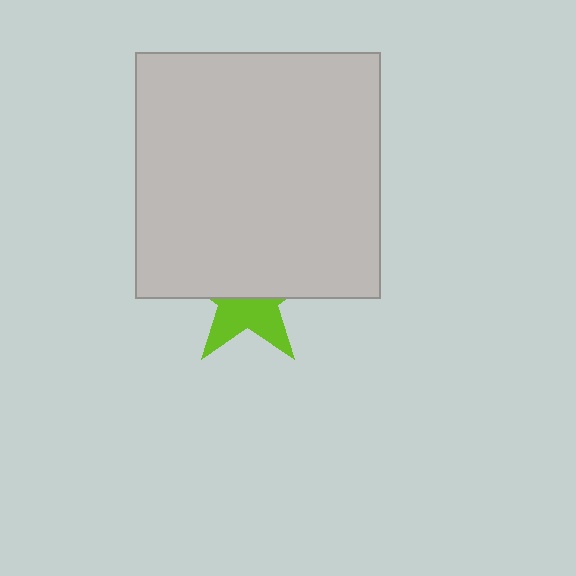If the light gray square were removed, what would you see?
You would see the complete lime star.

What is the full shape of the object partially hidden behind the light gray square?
The partially hidden object is a lime star.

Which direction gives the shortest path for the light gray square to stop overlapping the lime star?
Moving up gives the shortest separation.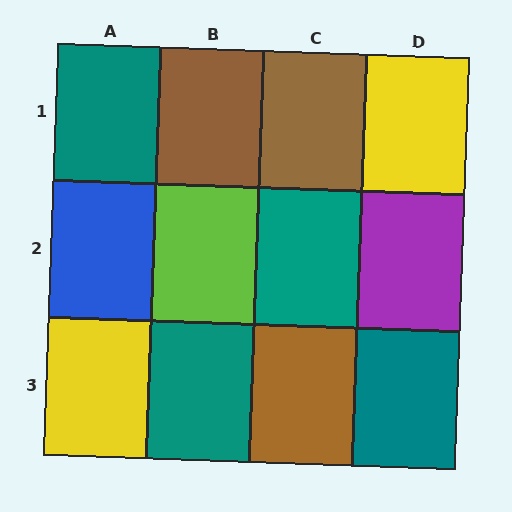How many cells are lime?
1 cell is lime.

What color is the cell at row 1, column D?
Yellow.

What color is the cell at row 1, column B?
Brown.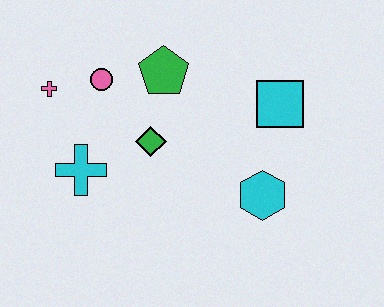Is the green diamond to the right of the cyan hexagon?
No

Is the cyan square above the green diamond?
Yes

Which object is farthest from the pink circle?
The cyan hexagon is farthest from the pink circle.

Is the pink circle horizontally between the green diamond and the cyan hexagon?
No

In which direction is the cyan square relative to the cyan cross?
The cyan square is to the right of the cyan cross.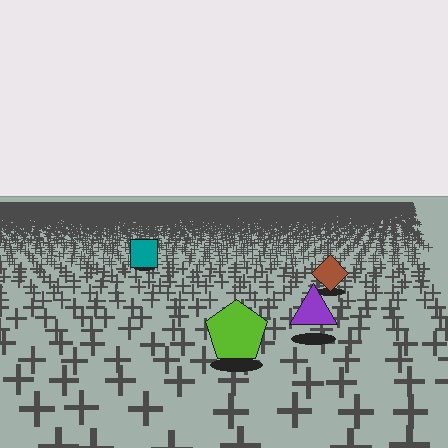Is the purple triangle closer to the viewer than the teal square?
Yes. The purple triangle is closer — you can tell from the texture gradient: the ground texture is coarser near it.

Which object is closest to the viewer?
The lime pentagon is closest. The texture marks near it are larger and more spread out.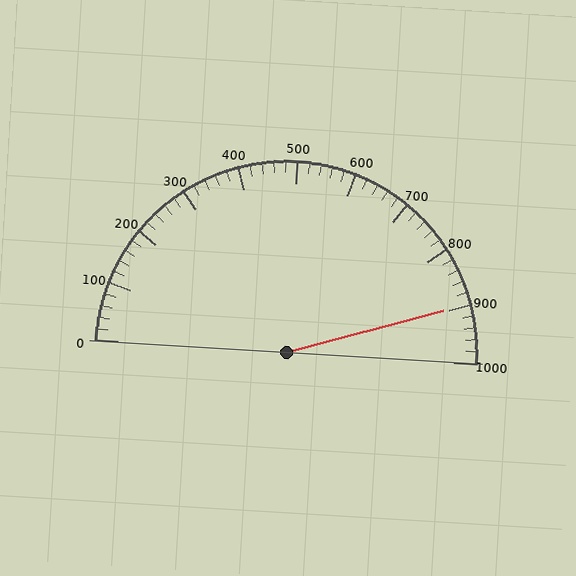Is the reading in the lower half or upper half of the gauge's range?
The reading is in the upper half of the range (0 to 1000).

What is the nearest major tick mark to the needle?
The nearest major tick mark is 900.